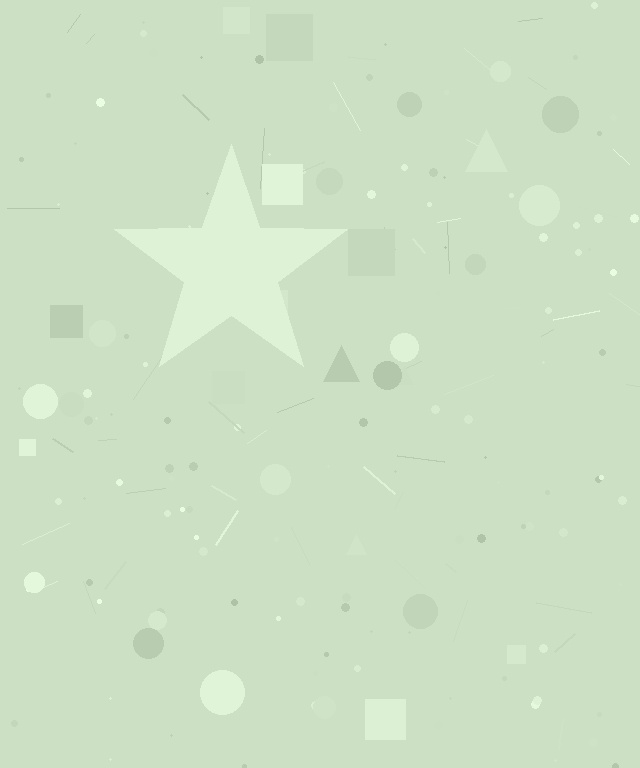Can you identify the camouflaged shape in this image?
The camouflaged shape is a star.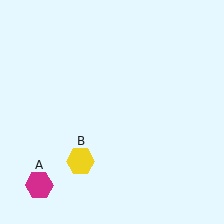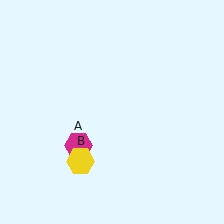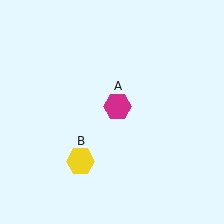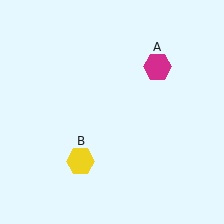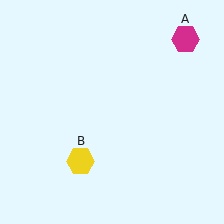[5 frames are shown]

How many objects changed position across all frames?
1 object changed position: magenta hexagon (object A).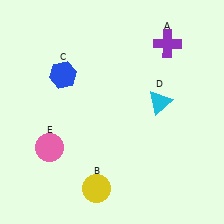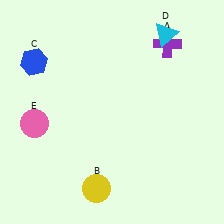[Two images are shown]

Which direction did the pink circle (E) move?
The pink circle (E) moved up.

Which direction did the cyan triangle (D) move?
The cyan triangle (D) moved up.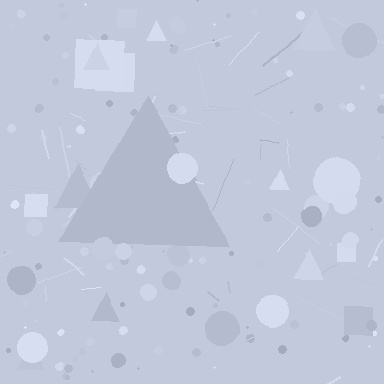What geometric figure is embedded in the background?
A triangle is embedded in the background.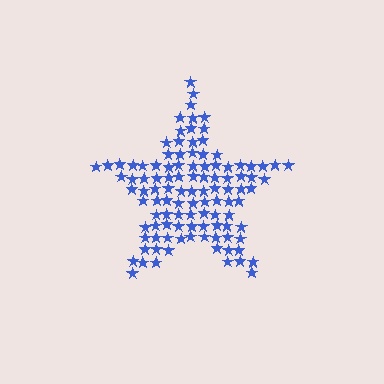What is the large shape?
The large shape is a star.